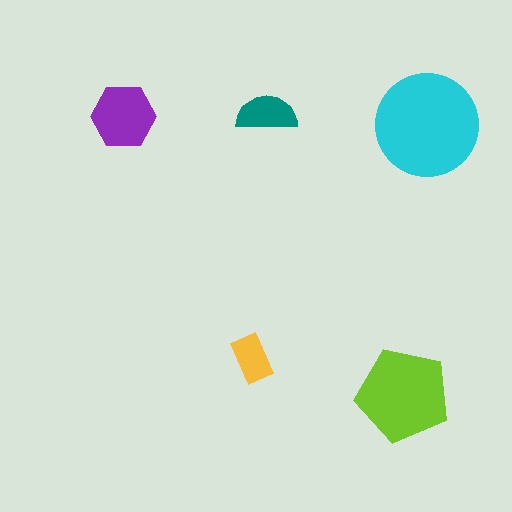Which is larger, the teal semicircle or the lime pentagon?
The lime pentagon.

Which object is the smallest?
The yellow rectangle.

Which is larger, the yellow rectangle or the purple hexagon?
The purple hexagon.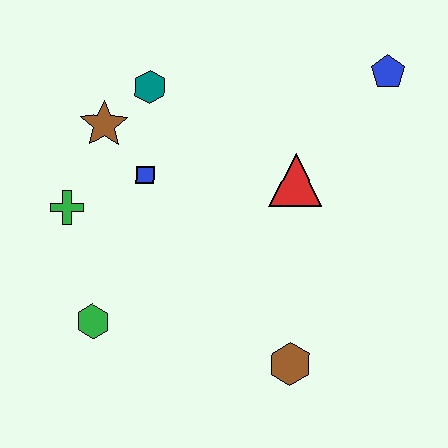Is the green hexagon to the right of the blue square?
No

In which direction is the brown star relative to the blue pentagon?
The brown star is to the left of the blue pentagon.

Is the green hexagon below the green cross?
Yes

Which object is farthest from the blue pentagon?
The green hexagon is farthest from the blue pentagon.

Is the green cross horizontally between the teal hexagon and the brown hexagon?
No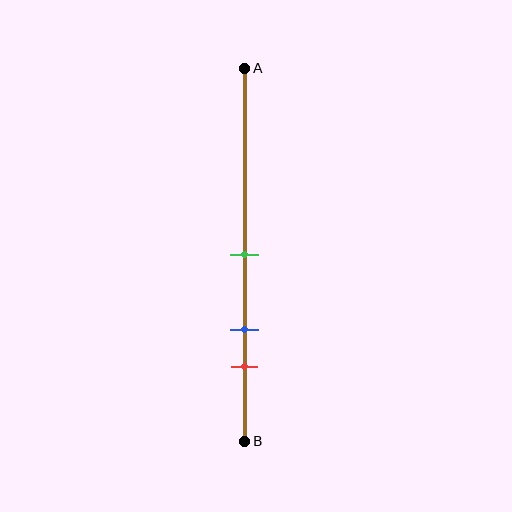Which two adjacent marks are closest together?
The blue and red marks are the closest adjacent pair.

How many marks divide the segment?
There are 3 marks dividing the segment.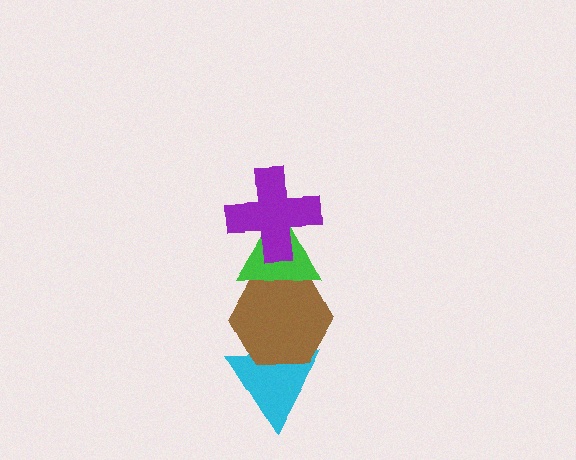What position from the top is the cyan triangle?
The cyan triangle is 4th from the top.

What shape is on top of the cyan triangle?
The brown hexagon is on top of the cyan triangle.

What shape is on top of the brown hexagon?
The green triangle is on top of the brown hexagon.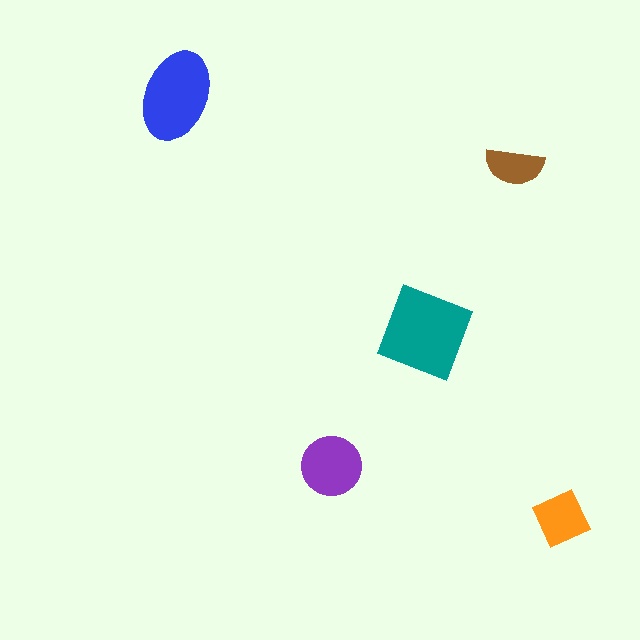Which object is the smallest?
The brown semicircle.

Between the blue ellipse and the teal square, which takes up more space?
The teal square.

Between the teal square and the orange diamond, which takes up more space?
The teal square.